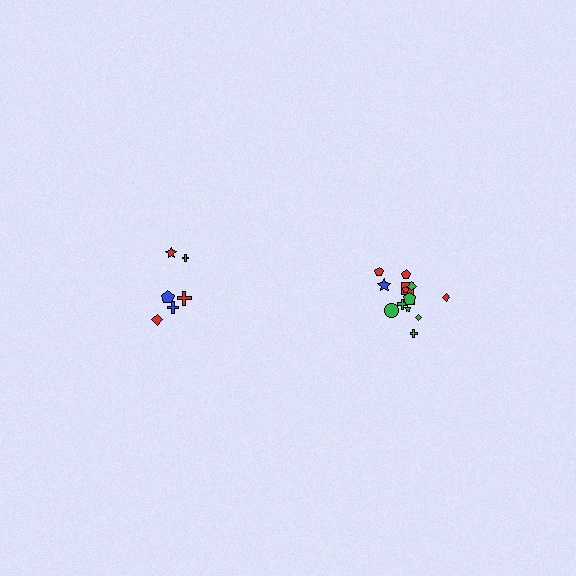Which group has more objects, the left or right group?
The right group.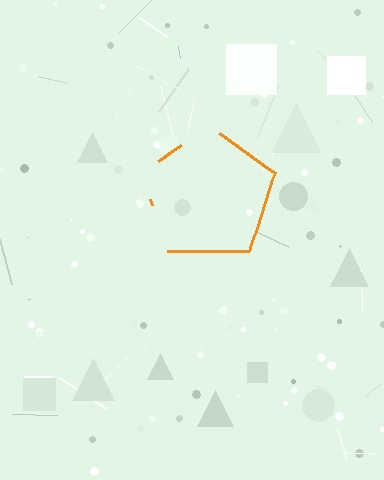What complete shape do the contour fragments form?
The contour fragments form a pentagon.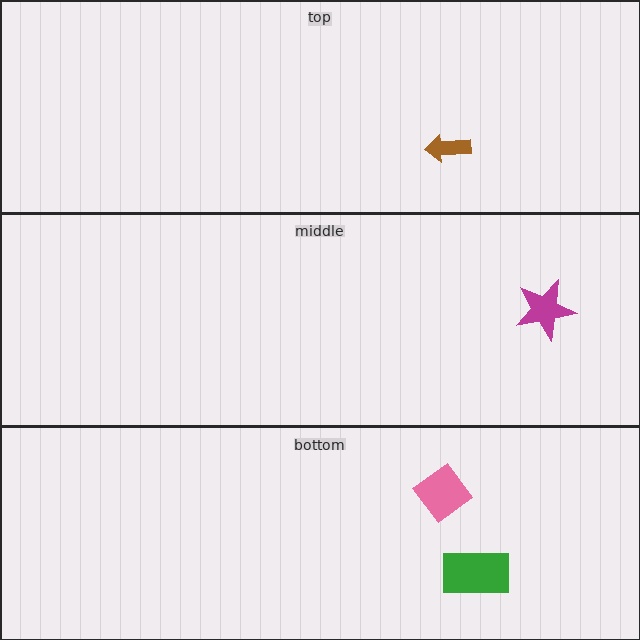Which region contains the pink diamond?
The bottom region.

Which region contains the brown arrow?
The top region.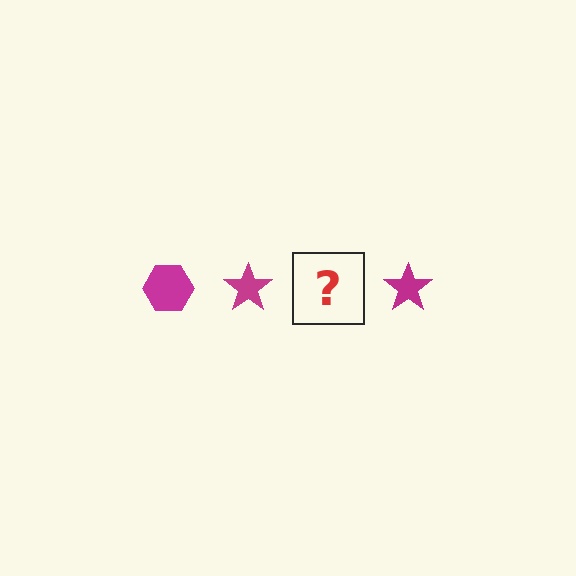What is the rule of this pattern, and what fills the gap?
The rule is that the pattern cycles through hexagon, star shapes in magenta. The gap should be filled with a magenta hexagon.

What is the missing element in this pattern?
The missing element is a magenta hexagon.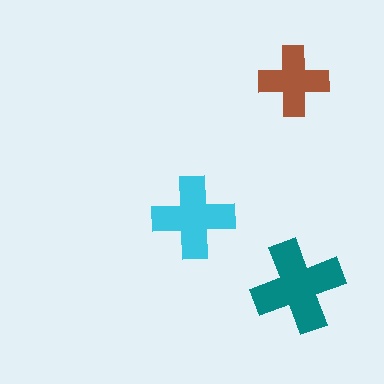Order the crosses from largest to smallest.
the teal one, the cyan one, the brown one.